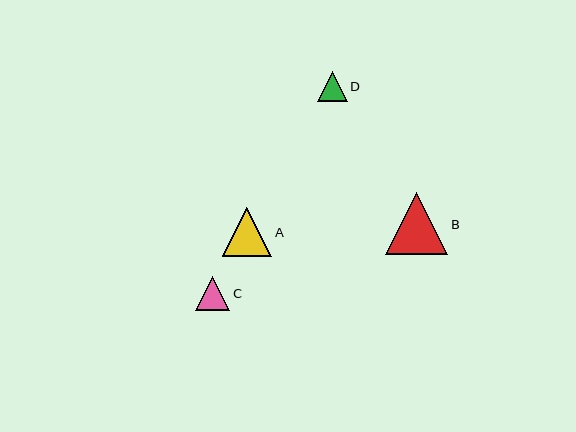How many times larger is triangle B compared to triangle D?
Triangle B is approximately 2.1 times the size of triangle D.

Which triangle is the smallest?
Triangle D is the smallest with a size of approximately 29 pixels.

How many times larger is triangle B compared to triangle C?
Triangle B is approximately 1.8 times the size of triangle C.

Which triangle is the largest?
Triangle B is the largest with a size of approximately 63 pixels.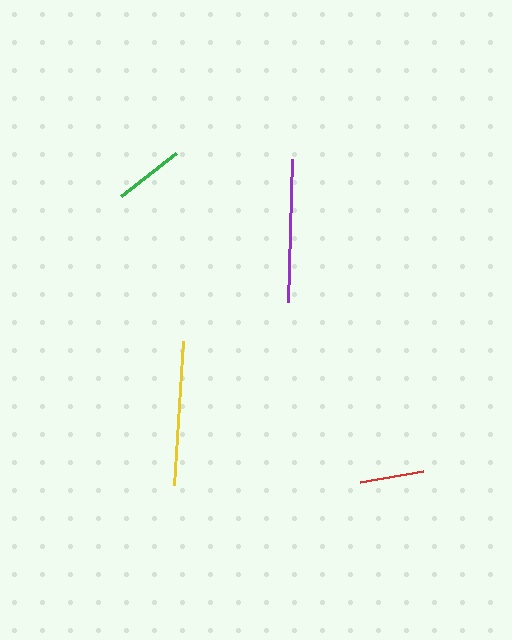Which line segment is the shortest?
The red line is the shortest at approximately 64 pixels.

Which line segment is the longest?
The yellow line is the longest at approximately 144 pixels.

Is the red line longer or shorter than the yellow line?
The yellow line is longer than the red line.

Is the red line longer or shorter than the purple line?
The purple line is longer than the red line.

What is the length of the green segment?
The green segment is approximately 69 pixels long.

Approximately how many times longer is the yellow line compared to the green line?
The yellow line is approximately 2.1 times the length of the green line.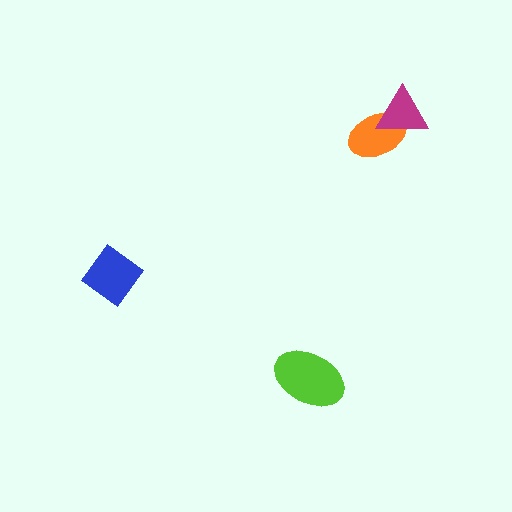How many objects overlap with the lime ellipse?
0 objects overlap with the lime ellipse.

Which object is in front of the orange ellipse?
The magenta triangle is in front of the orange ellipse.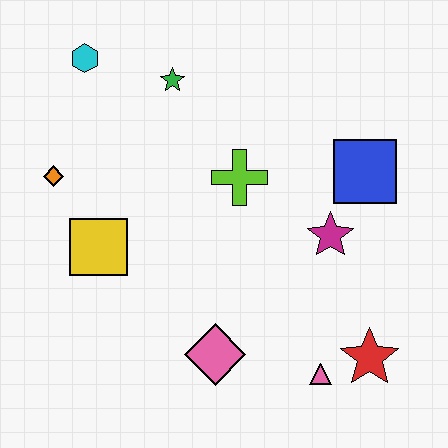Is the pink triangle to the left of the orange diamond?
No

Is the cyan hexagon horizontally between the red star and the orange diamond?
Yes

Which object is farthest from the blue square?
The orange diamond is farthest from the blue square.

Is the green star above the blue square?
Yes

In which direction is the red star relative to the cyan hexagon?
The red star is below the cyan hexagon.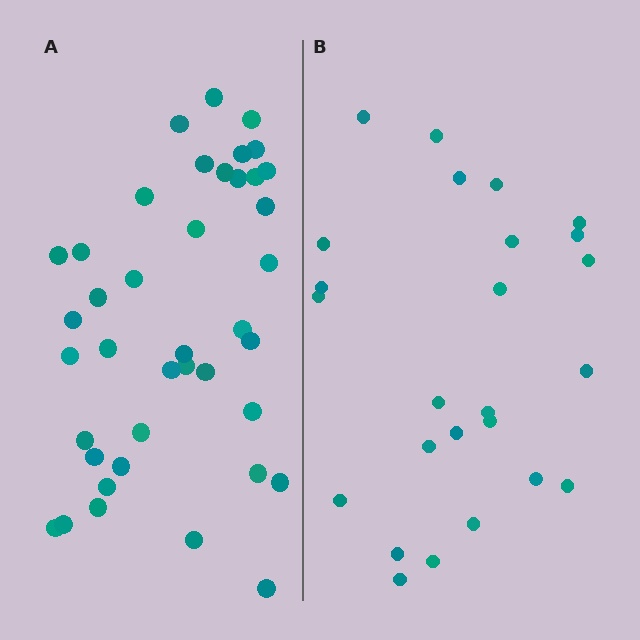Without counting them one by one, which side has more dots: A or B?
Region A (the left region) has more dots.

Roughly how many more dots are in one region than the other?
Region A has approximately 15 more dots than region B.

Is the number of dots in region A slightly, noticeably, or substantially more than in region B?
Region A has substantially more. The ratio is roughly 1.6 to 1.